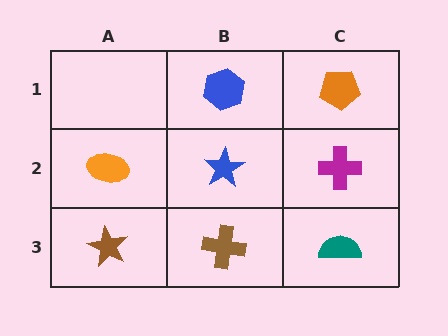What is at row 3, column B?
A brown cross.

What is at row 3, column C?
A teal semicircle.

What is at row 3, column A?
A brown star.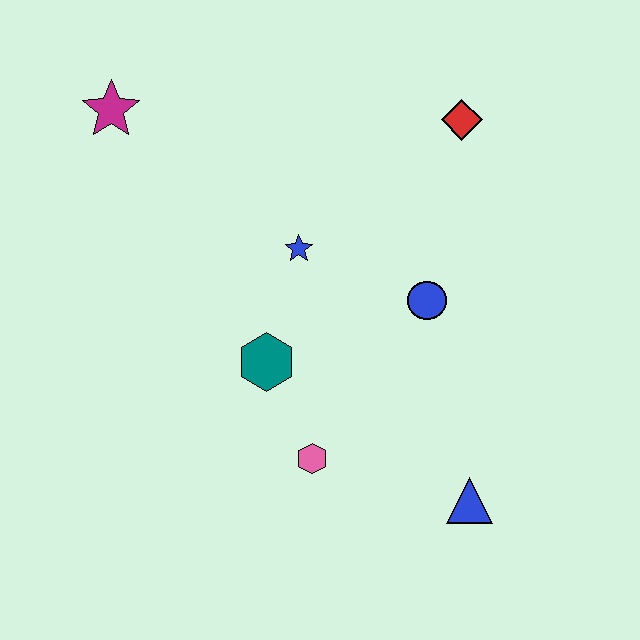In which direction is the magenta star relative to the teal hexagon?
The magenta star is above the teal hexagon.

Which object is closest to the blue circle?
The blue star is closest to the blue circle.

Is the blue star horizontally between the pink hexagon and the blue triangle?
No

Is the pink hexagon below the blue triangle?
No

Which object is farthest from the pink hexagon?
The magenta star is farthest from the pink hexagon.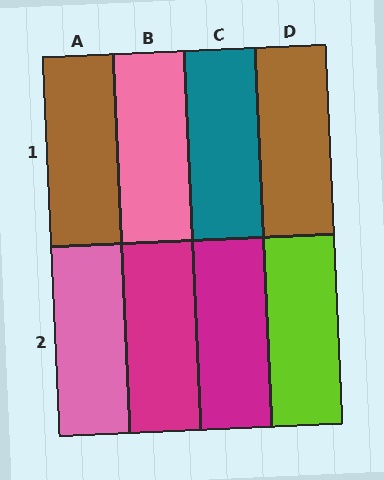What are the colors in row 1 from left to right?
Brown, pink, teal, brown.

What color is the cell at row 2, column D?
Lime.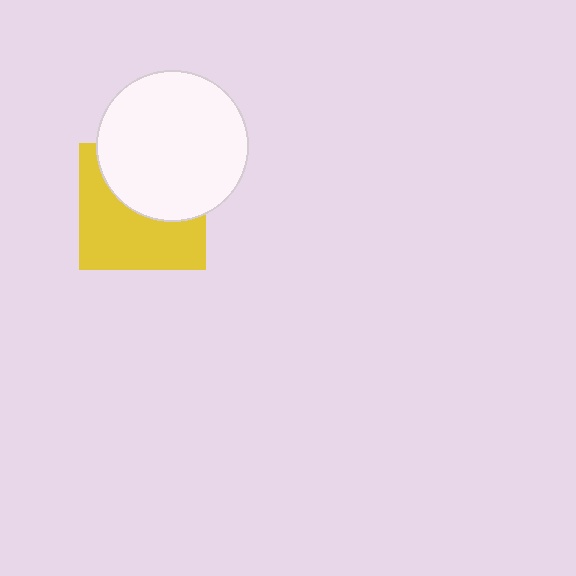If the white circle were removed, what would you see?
You would see the complete yellow square.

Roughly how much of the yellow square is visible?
About half of it is visible (roughly 54%).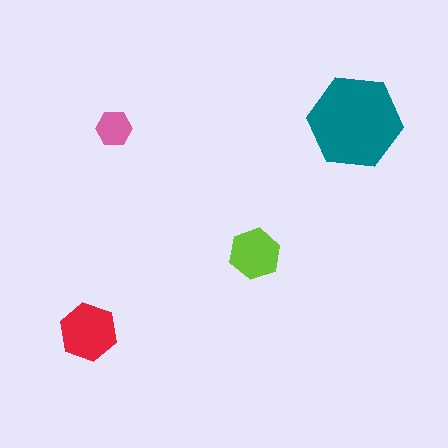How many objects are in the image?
There are 4 objects in the image.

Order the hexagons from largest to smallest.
the teal one, the red one, the lime one, the pink one.